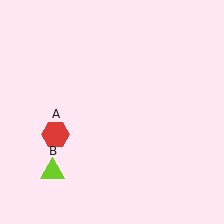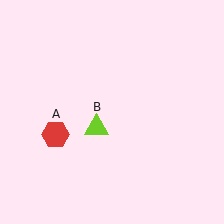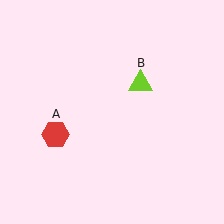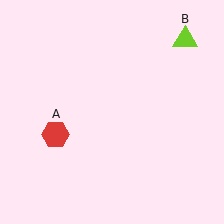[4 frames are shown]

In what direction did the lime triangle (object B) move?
The lime triangle (object B) moved up and to the right.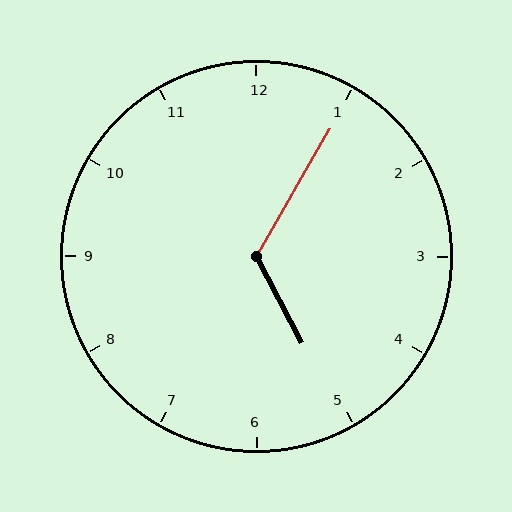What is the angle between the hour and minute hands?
Approximately 122 degrees.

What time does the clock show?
5:05.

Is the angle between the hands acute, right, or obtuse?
It is obtuse.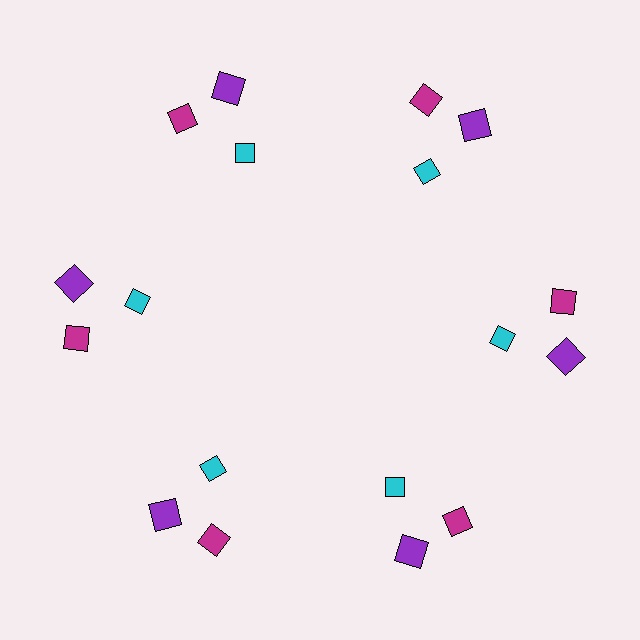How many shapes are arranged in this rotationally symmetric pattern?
There are 18 shapes, arranged in 6 groups of 3.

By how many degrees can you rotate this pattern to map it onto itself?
The pattern maps onto itself every 60 degrees of rotation.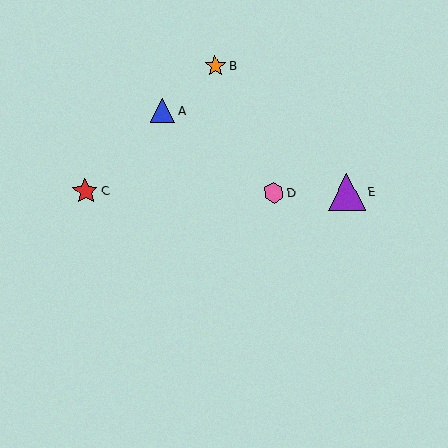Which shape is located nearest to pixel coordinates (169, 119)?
The blue triangle (labeled A) at (163, 110) is nearest to that location.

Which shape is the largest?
The purple triangle (labeled E) is the largest.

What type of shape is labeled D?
Shape D is a pink hexagon.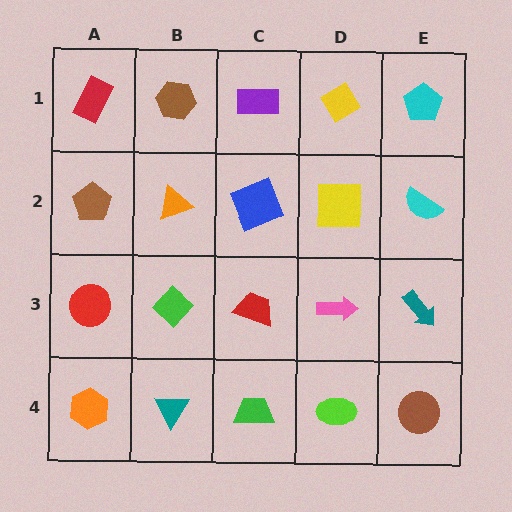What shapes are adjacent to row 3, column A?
A brown pentagon (row 2, column A), an orange hexagon (row 4, column A), a green diamond (row 3, column B).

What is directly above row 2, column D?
A yellow diamond.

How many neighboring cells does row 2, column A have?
3.